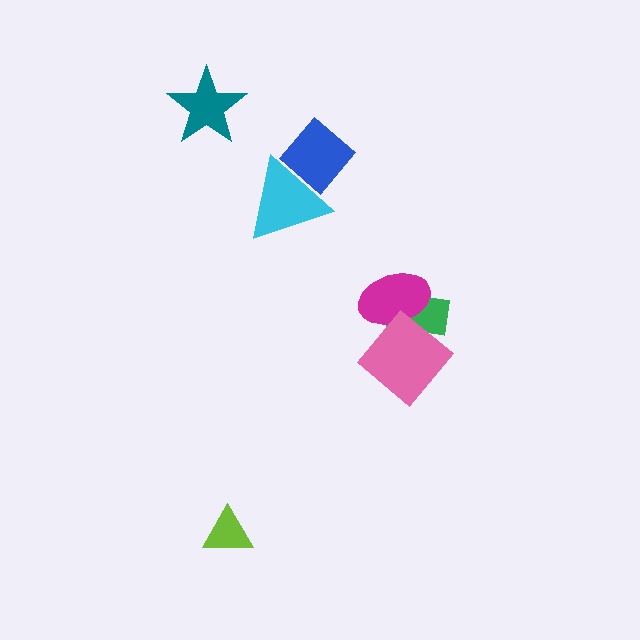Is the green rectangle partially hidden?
Yes, it is partially covered by another shape.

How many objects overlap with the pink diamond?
2 objects overlap with the pink diamond.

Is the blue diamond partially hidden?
Yes, it is partially covered by another shape.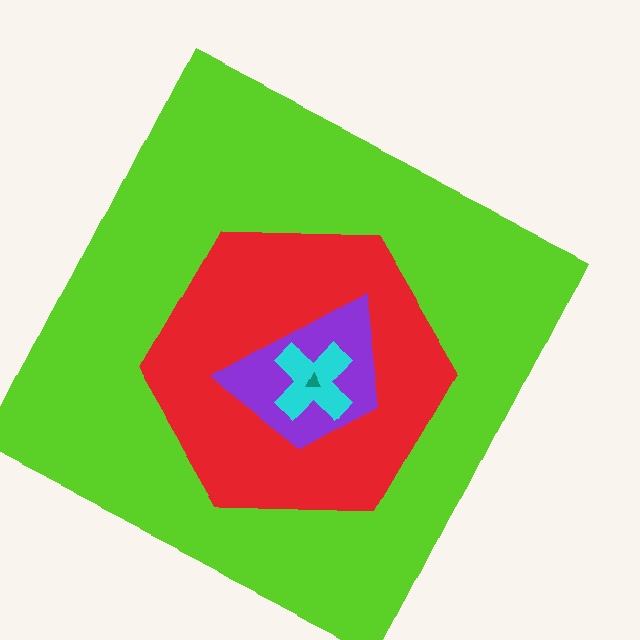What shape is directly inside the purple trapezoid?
The cyan cross.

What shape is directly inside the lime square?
The red hexagon.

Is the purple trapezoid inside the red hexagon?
Yes.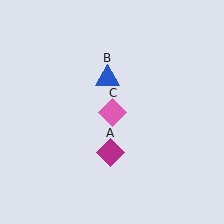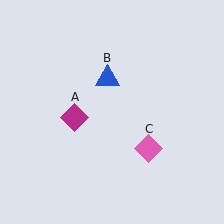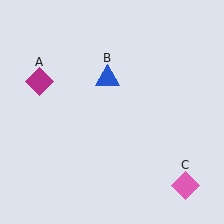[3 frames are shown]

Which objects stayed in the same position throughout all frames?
Blue triangle (object B) remained stationary.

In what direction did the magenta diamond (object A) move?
The magenta diamond (object A) moved up and to the left.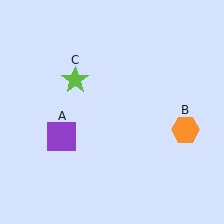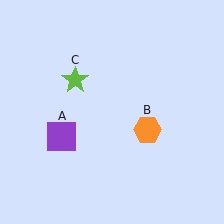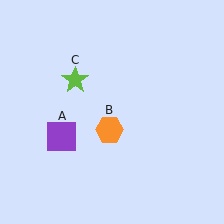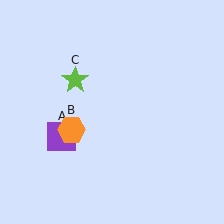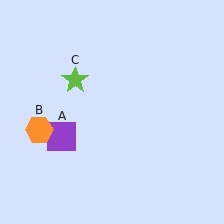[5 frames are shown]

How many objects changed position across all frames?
1 object changed position: orange hexagon (object B).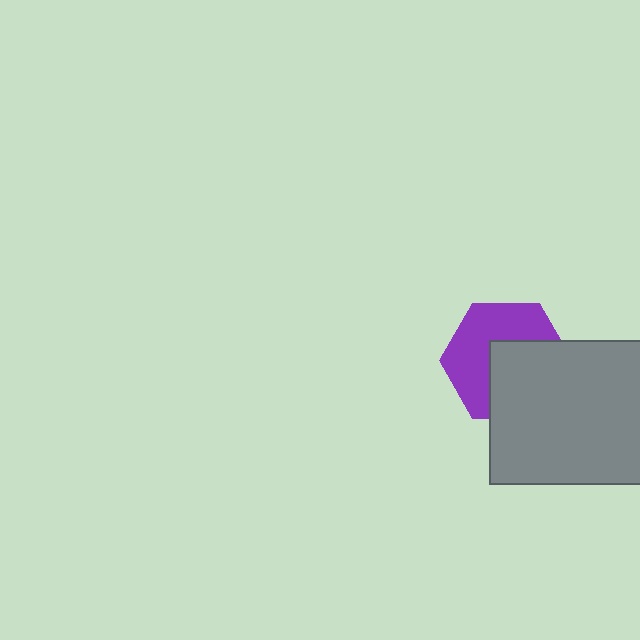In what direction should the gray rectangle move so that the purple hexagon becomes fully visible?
The gray rectangle should move toward the lower-right. That is the shortest direction to clear the overlap and leave the purple hexagon fully visible.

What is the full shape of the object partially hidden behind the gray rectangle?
The partially hidden object is a purple hexagon.